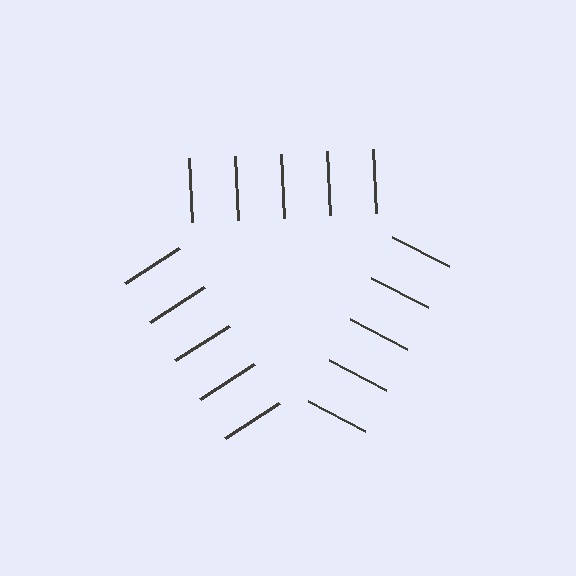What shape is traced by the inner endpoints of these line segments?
An illusory triangle — the line segments terminate on its edges but no continuous stroke is drawn.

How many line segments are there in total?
15 — 5 along each of the 3 edges.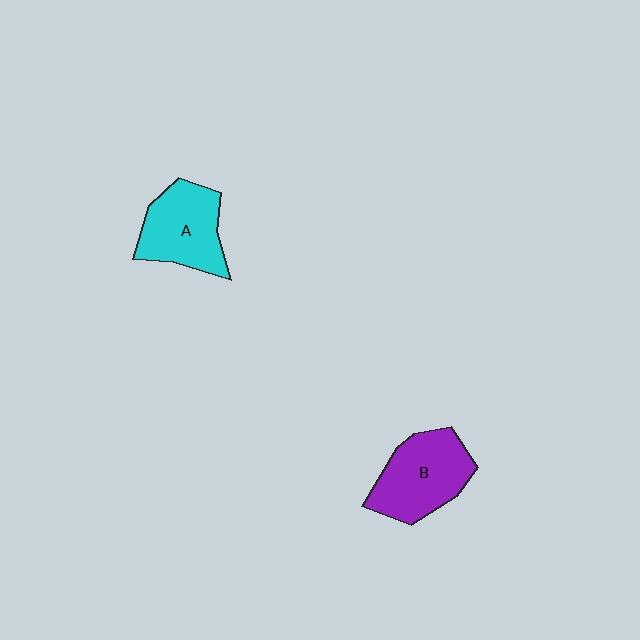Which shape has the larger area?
Shape B (purple).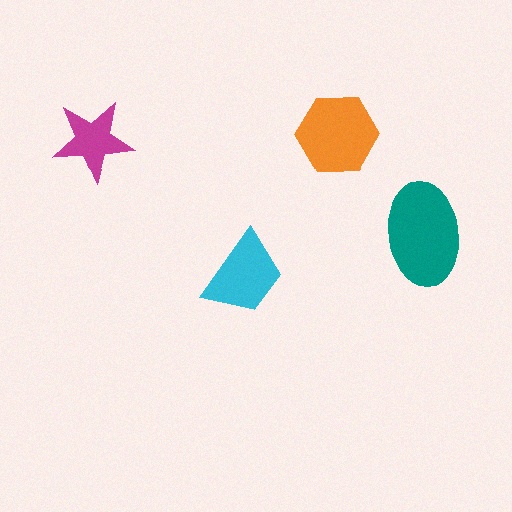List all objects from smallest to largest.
The magenta star, the cyan trapezoid, the orange hexagon, the teal ellipse.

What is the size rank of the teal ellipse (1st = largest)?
1st.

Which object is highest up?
The orange hexagon is topmost.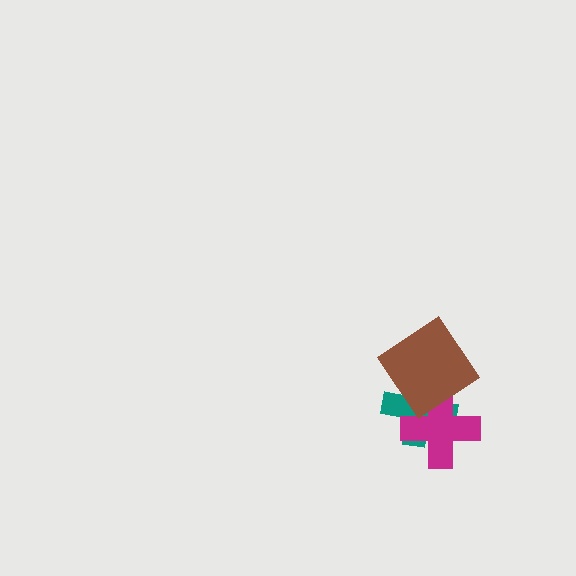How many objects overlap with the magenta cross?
2 objects overlap with the magenta cross.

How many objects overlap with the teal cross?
2 objects overlap with the teal cross.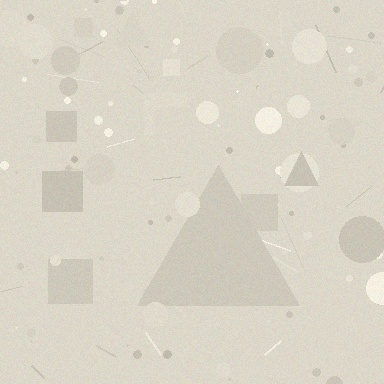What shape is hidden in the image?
A triangle is hidden in the image.